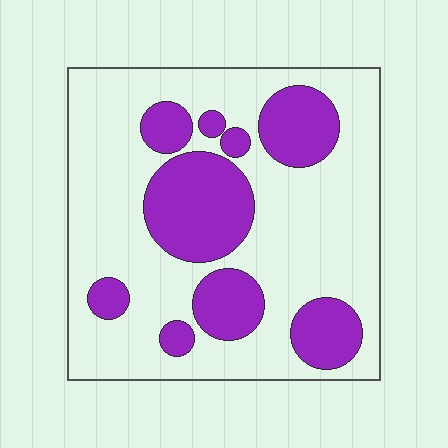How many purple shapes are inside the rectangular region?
9.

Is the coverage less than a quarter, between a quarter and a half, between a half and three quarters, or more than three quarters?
Between a quarter and a half.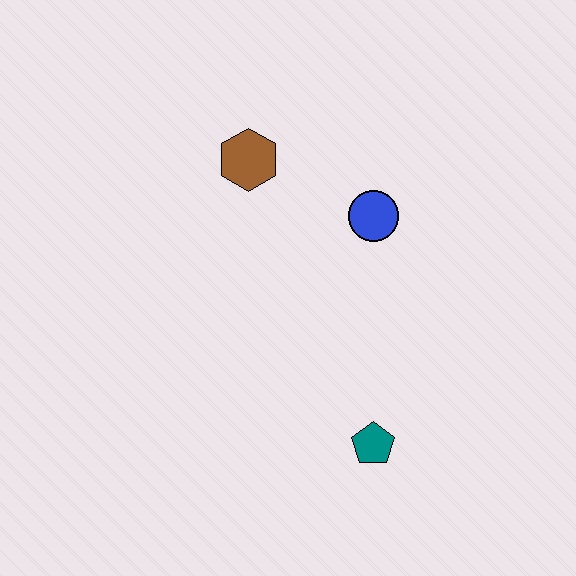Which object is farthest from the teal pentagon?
The brown hexagon is farthest from the teal pentagon.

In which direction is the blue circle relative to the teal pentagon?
The blue circle is above the teal pentagon.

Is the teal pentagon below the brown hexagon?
Yes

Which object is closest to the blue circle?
The brown hexagon is closest to the blue circle.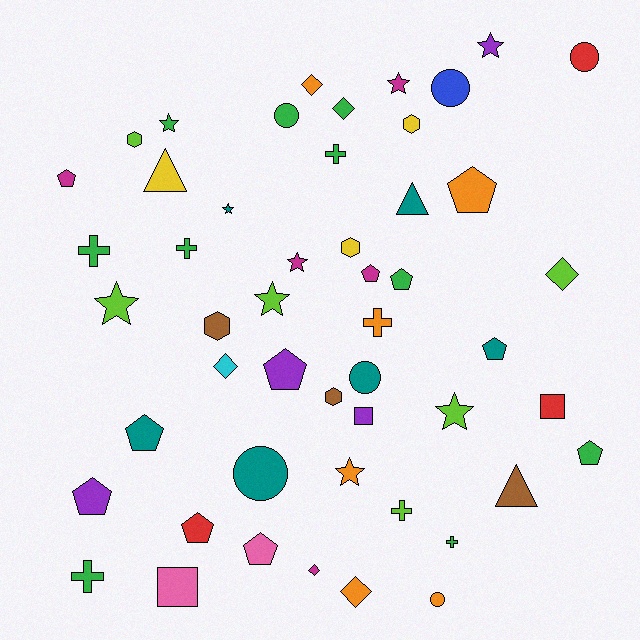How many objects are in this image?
There are 50 objects.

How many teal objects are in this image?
There are 6 teal objects.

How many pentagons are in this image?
There are 11 pentagons.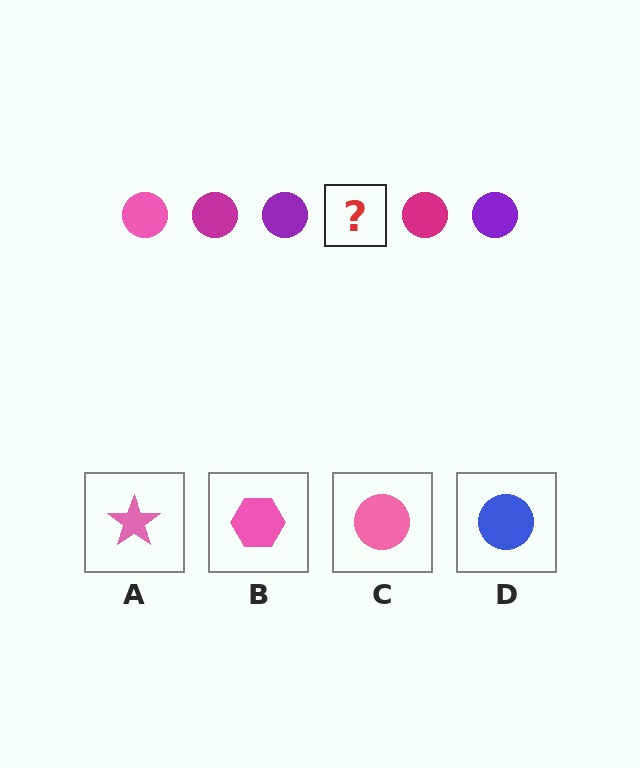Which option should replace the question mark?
Option C.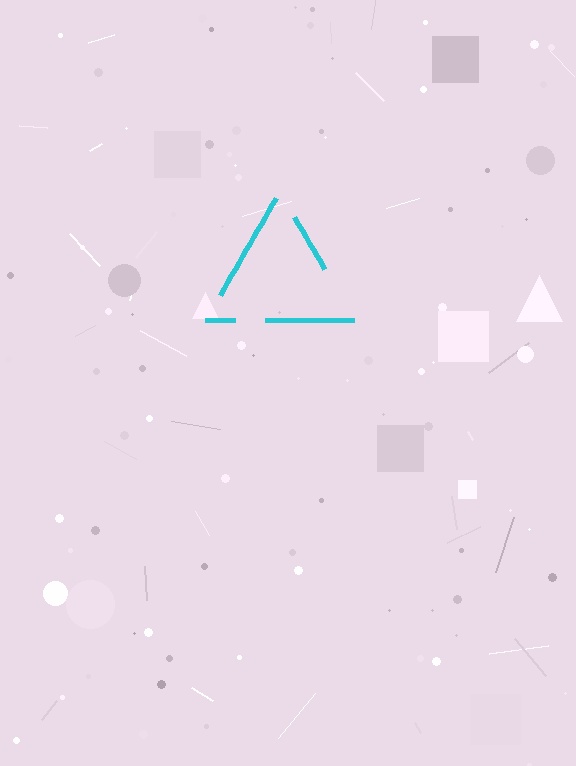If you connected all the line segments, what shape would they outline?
They would outline a triangle.